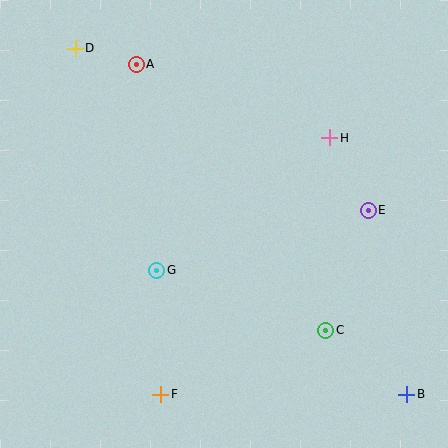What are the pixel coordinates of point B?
Point B is at (407, 394).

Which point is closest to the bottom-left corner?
Point F is closest to the bottom-left corner.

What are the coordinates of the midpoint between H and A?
The midpoint between H and A is at (233, 101).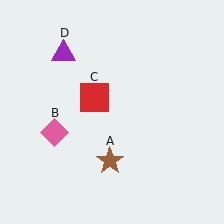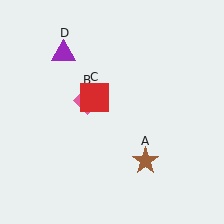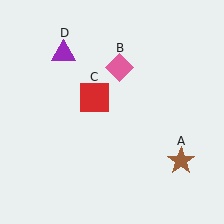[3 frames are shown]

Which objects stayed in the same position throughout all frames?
Red square (object C) and purple triangle (object D) remained stationary.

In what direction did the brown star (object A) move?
The brown star (object A) moved right.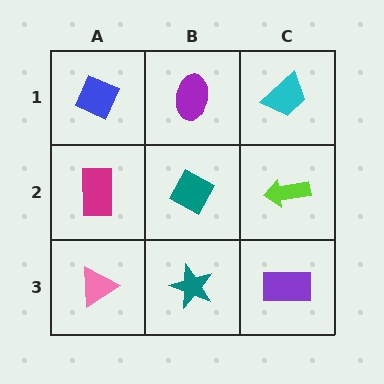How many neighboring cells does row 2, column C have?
3.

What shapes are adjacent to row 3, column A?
A magenta rectangle (row 2, column A), a teal star (row 3, column B).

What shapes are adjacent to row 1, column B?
A teal diamond (row 2, column B), a blue diamond (row 1, column A), a cyan trapezoid (row 1, column C).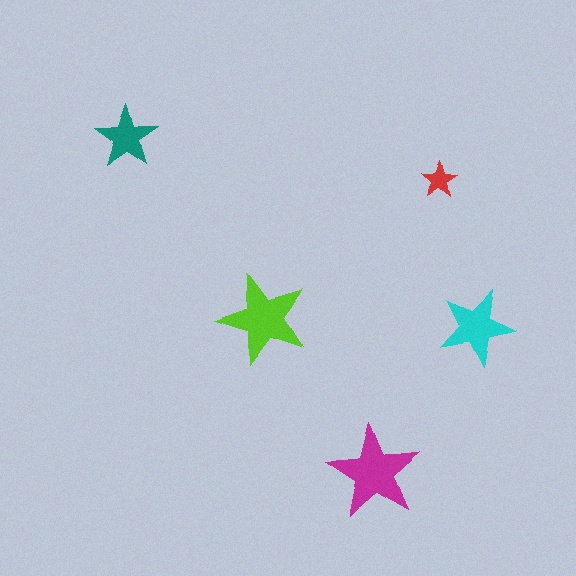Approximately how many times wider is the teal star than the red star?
About 1.5 times wider.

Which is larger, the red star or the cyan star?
The cyan one.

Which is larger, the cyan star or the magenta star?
The magenta one.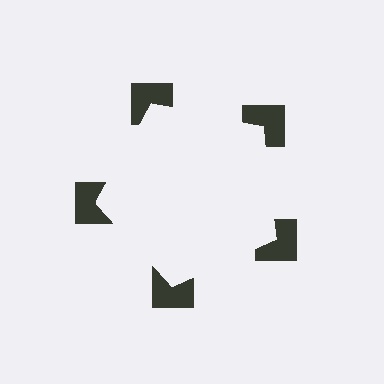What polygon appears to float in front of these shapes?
An illusory pentagon — its edges are inferred from the aligned wedge cuts in the notched squares, not physically drawn.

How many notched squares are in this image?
There are 5 — one at each vertex of the illusory pentagon.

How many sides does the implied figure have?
5 sides.